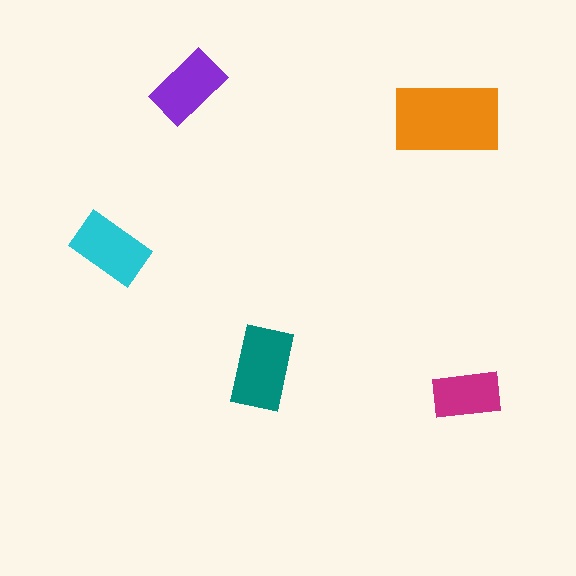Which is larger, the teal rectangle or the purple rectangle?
The teal one.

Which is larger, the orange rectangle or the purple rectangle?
The orange one.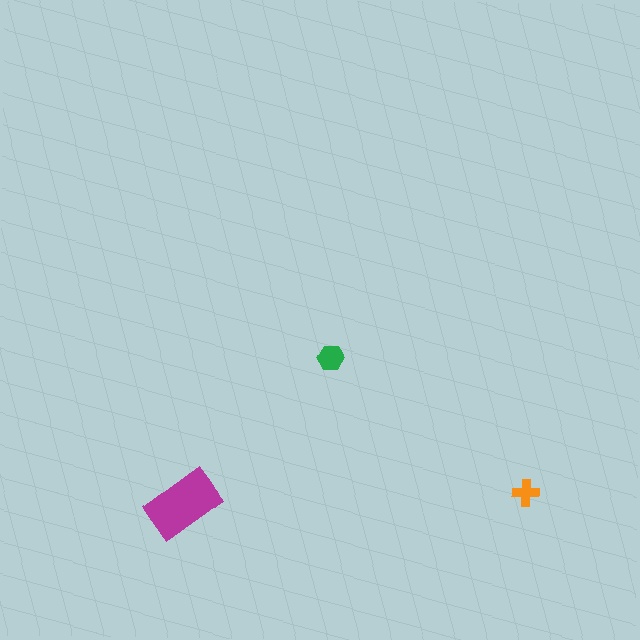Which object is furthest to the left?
The magenta rectangle is leftmost.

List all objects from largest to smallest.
The magenta rectangle, the green hexagon, the orange cross.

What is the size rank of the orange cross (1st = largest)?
3rd.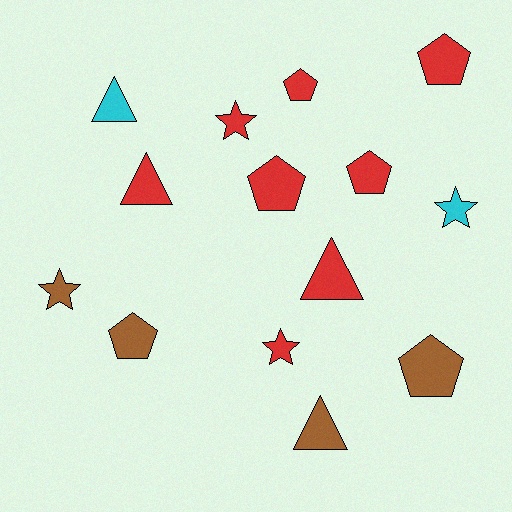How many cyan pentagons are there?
There are no cyan pentagons.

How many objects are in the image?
There are 14 objects.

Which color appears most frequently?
Red, with 8 objects.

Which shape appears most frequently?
Pentagon, with 6 objects.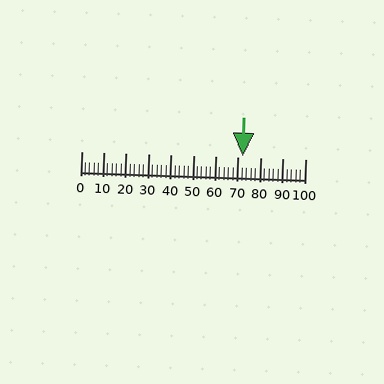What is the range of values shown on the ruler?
The ruler shows values from 0 to 100.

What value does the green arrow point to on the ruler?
The green arrow points to approximately 72.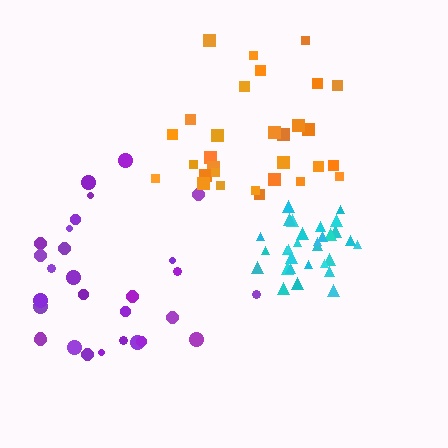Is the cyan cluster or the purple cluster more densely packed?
Cyan.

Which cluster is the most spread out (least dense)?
Purple.